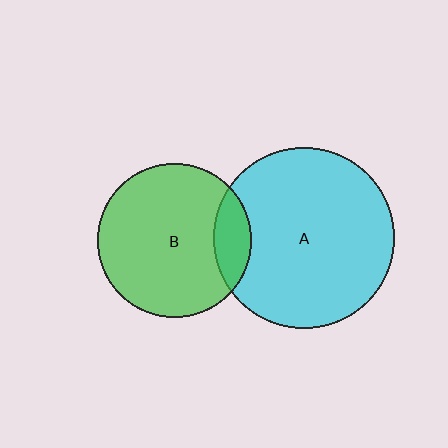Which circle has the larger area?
Circle A (cyan).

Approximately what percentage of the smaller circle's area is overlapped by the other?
Approximately 15%.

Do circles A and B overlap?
Yes.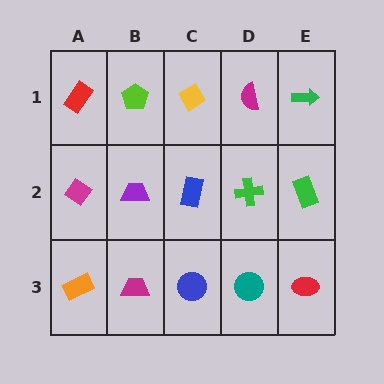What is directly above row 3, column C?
A blue rectangle.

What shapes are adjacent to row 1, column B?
A purple trapezoid (row 2, column B), a red rectangle (row 1, column A), a yellow diamond (row 1, column C).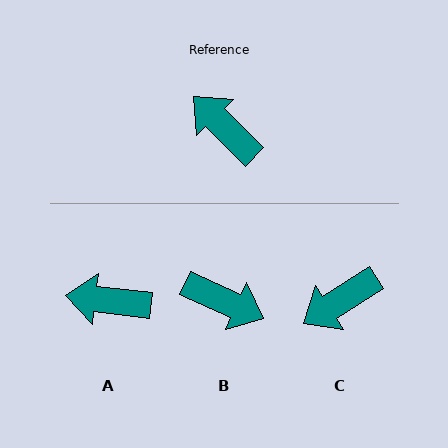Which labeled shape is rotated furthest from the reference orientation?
B, about 159 degrees away.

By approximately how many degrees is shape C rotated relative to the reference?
Approximately 78 degrees counter-clockwise.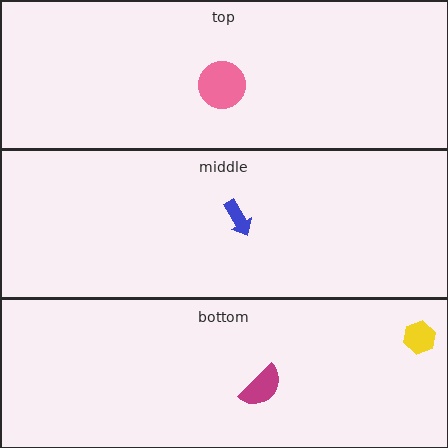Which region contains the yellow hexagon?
The bottom region.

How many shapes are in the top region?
1.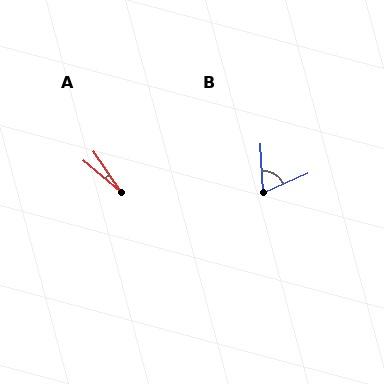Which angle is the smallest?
A, at approximately 16 degrees.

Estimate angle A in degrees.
Approximately 16 degrees.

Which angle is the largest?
B, at approximately 69 degrees.